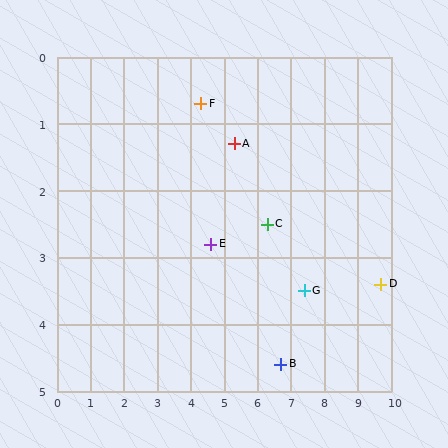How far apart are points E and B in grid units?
Points E and B are about 2.8 grid units apart.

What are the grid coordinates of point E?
Point E is at approximately (4.6, 2.8).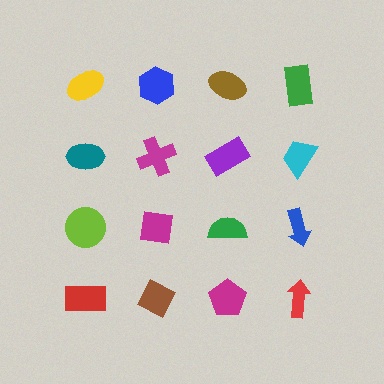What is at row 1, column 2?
A blue hexagon.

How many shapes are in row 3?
4 shapes.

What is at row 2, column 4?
A cyan trapezoid.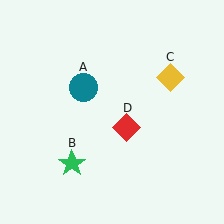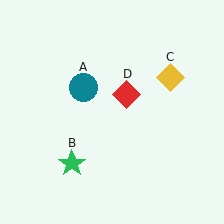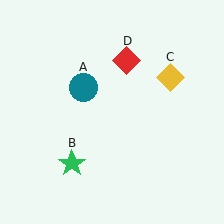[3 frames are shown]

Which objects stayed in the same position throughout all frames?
Teal circle (object A) and green star (object B) and yellow diamond (object C) remained stationary.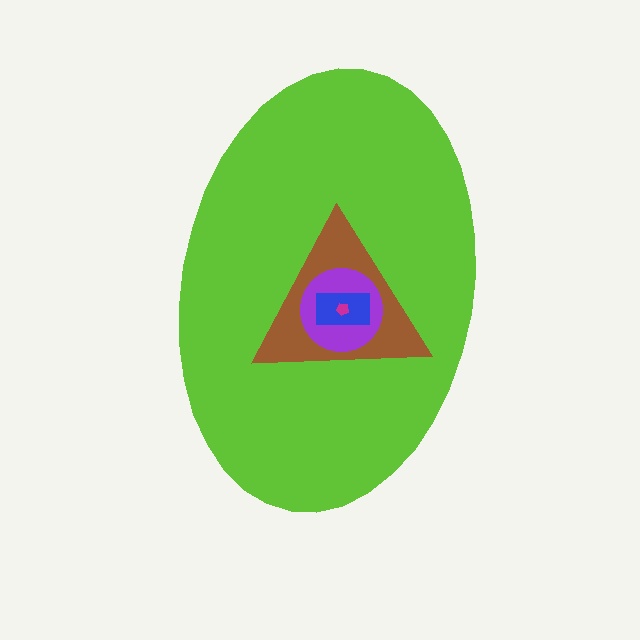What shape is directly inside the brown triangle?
The purple circle.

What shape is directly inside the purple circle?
The blue rectangle.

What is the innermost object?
The magenta pentagon.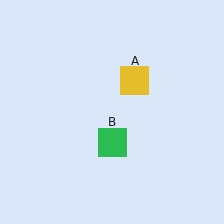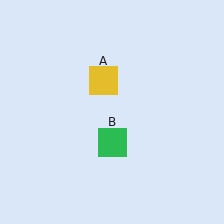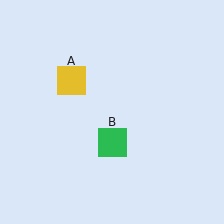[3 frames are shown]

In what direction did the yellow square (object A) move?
The yellow square (object A) moved left.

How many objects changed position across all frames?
1 object changed position: yellow square (object A).